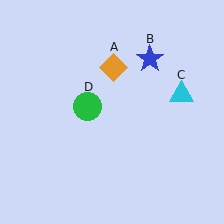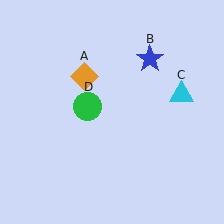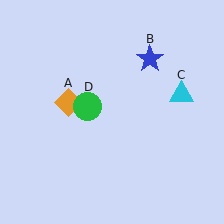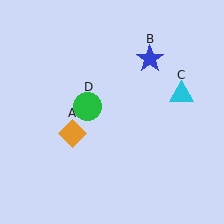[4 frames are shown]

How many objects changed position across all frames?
1 object changed position: orange diamond (object A).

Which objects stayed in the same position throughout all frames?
Blue star (object B) and cyan triangle (object C) and green circle (object D) remained stationary.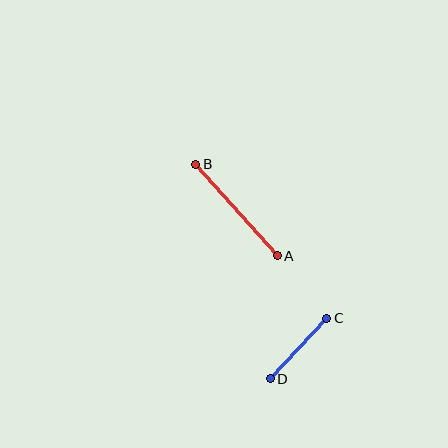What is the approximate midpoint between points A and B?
The midpoint is at approximately (236, 210) pixels.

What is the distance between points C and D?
The distance is approximately 83 pixels.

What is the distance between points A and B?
The distance is approximately 123 pixels.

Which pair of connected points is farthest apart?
Points A and B are farthest apart.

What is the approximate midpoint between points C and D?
The midpoint is at approximately (299, 349) pixels.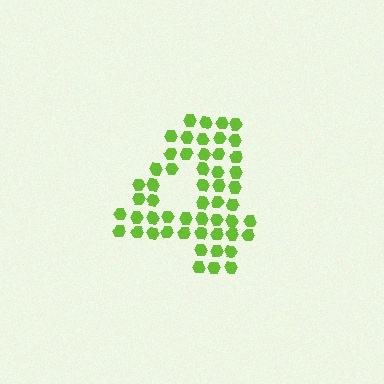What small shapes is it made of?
It is made of small hexagons.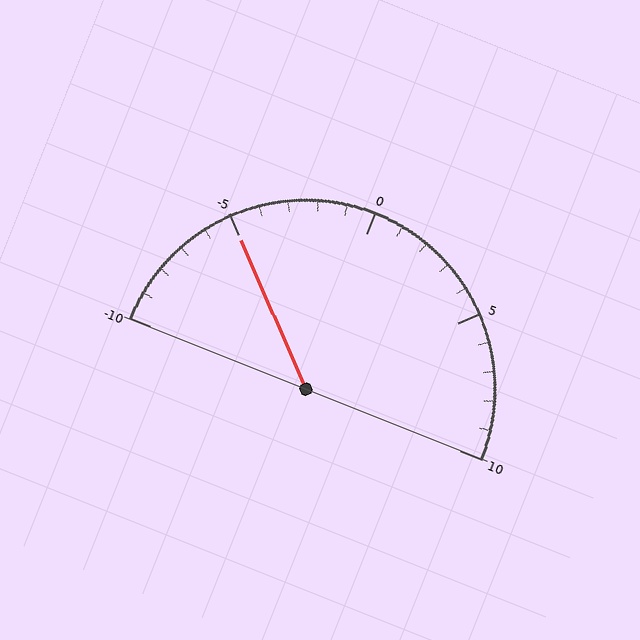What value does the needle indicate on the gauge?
The needle indicates approximately -5.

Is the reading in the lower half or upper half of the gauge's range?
The reading is in the lower half of the range (-10 to 10).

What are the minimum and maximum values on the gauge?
The gauge ranges from -10 to 10.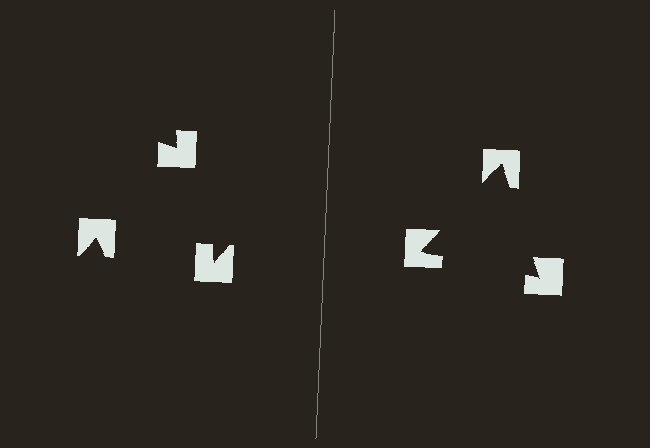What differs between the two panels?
The notched squares are positioned identically on both sides; only the wedge orientations differ. On the right they align to a triangle; on the left they are misaligned.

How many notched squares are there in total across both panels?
6 — 3 on each side.